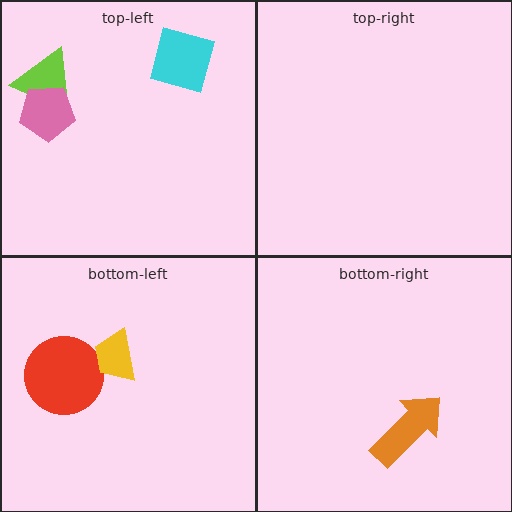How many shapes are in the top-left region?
3.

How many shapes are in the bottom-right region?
1.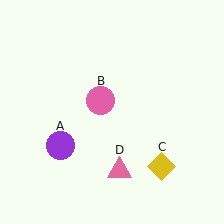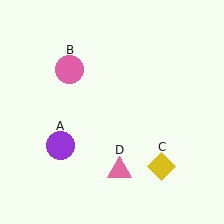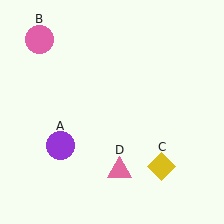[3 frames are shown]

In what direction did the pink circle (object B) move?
The pink circle (object B) moved up and to the left.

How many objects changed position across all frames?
1 object changed position: pink circle (object B).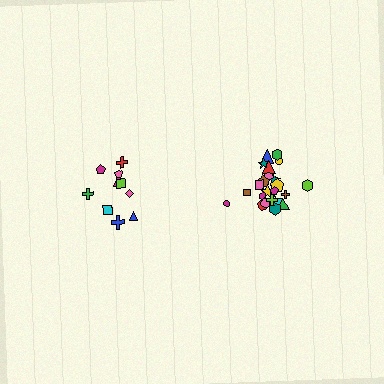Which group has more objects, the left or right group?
The right group.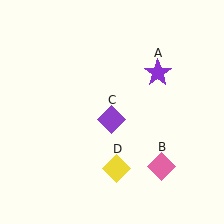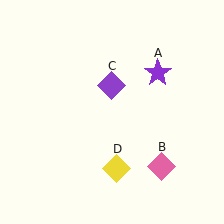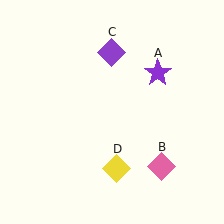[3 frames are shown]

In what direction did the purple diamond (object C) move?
The purple diamond (object C) moved up.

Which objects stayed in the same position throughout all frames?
Purple star (object A) and pink diamond (object B) and yellow diamond (object D) remained stationary.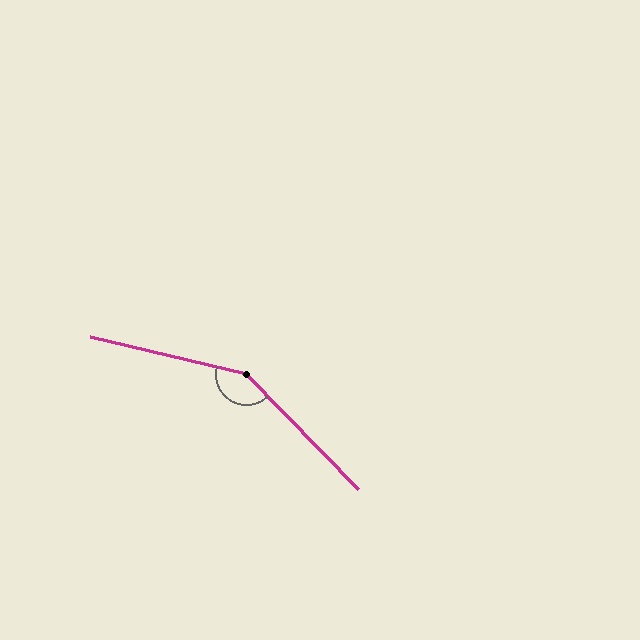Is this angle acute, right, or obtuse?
It is obtuse.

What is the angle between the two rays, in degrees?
Approximately 148 degrees.